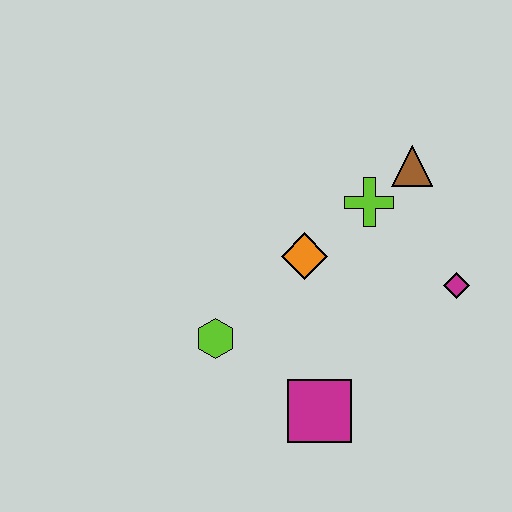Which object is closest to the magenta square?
The lime hexagon is closest to the magenta square.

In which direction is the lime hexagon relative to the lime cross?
The lime hexagon is to the left of the lime cross.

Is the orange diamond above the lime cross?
No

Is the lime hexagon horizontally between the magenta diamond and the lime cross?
No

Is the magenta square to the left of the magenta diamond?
Yes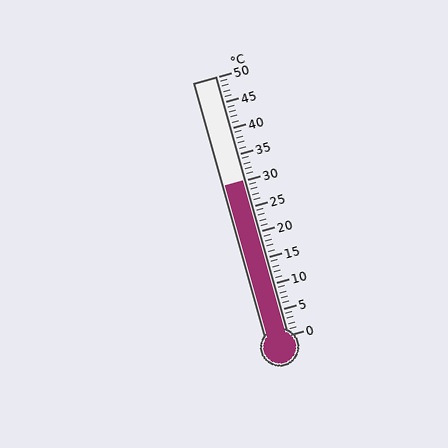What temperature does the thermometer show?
The thermometer shows approximately 30°C.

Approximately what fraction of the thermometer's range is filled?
The thermometer is filled to approximately 60% of its range.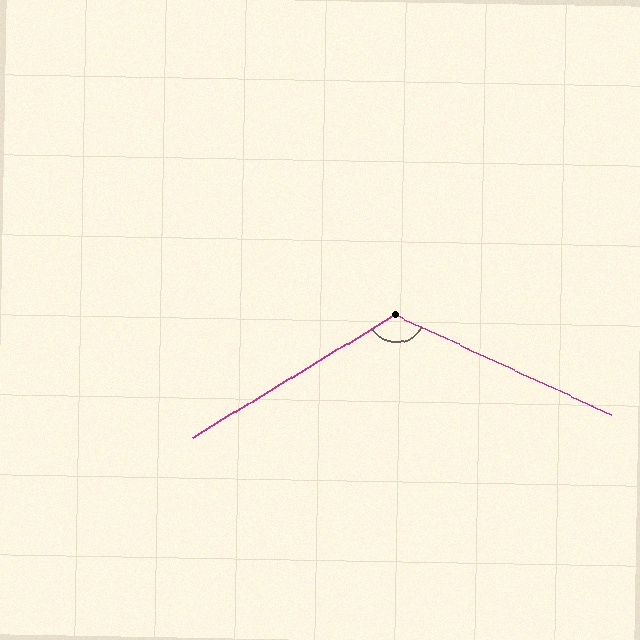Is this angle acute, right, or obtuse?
It is obtuse.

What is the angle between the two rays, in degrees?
Approximately 124 degrees.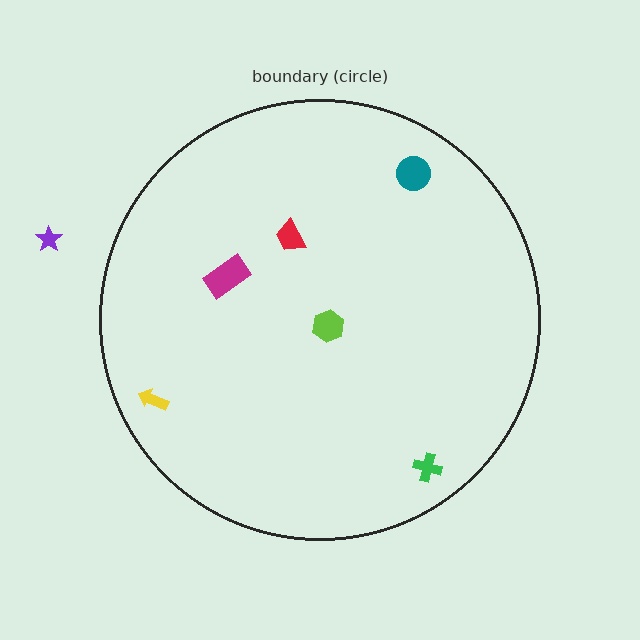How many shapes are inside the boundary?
6 inside, 1 outside.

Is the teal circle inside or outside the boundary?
Inside.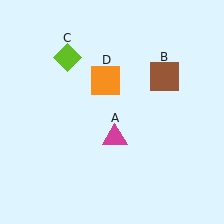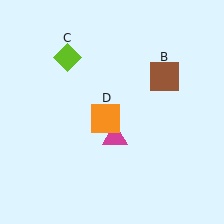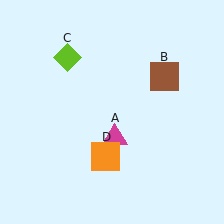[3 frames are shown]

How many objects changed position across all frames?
1 object changed position: orange square (object D).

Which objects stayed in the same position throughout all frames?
Magenta triangle (object A) and brown square (object B) and lime diamond (object C) remained stationary.